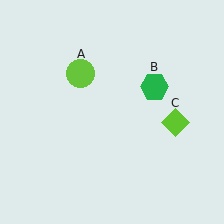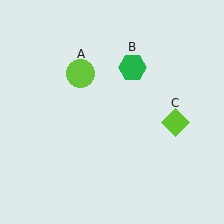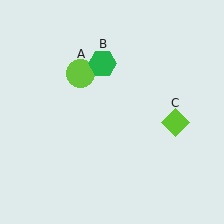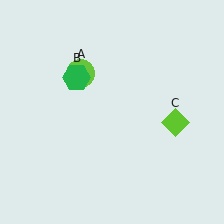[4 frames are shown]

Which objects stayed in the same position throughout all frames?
Lime circle (object A) and lime diamond (object C) remained stationary.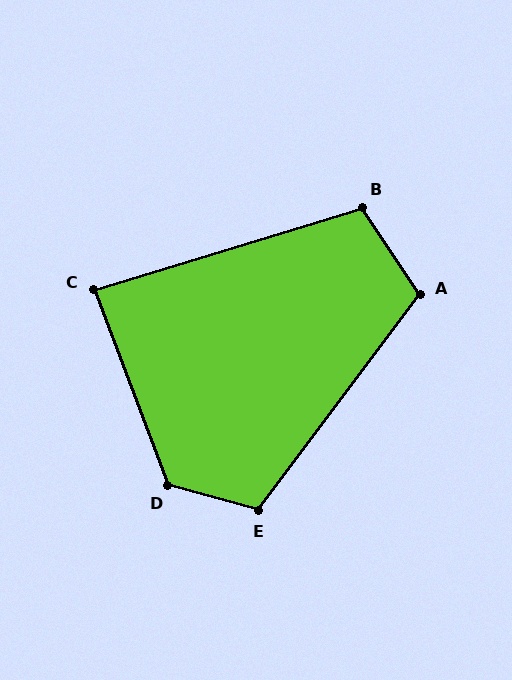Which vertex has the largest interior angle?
D, at approximately 126 degrees.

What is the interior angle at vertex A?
Approximately 110 degrees (obtuse).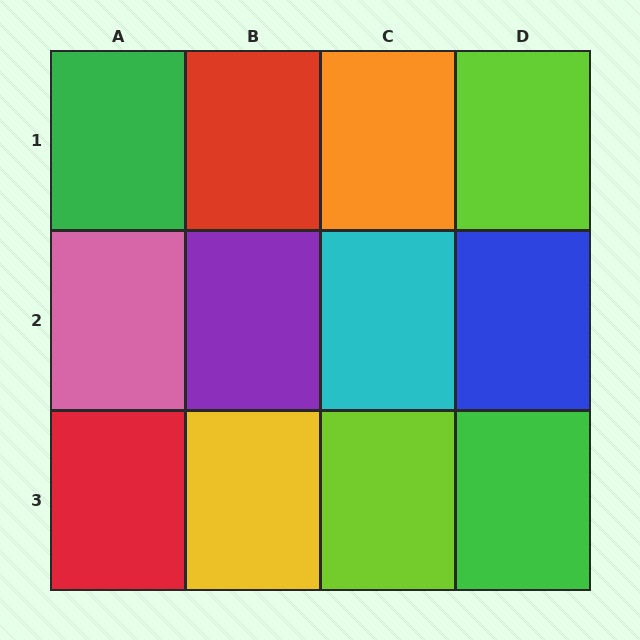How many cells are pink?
1 cell is pink.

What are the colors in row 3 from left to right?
Red, yellow, lime, green.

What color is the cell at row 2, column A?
Pink.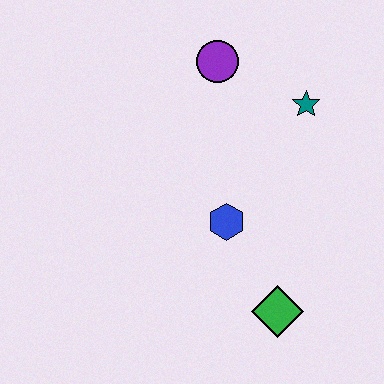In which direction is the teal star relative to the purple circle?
The teal star is to the right of the purple circle.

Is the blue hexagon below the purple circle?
Yes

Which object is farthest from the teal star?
The green diamond is farthest from the teal star.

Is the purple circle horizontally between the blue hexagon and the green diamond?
No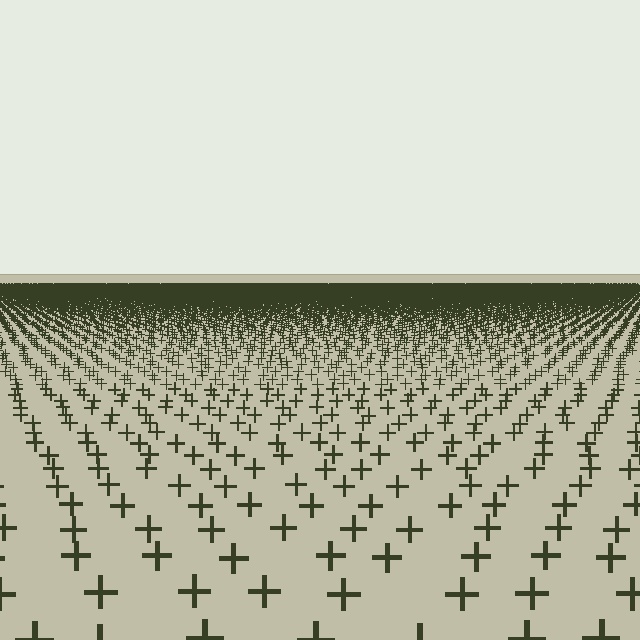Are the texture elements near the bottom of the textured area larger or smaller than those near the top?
Larger. Near the bottom, elements are closer to the viewer and appear at a bigger on-screen size.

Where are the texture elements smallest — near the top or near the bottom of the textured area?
Near the top.